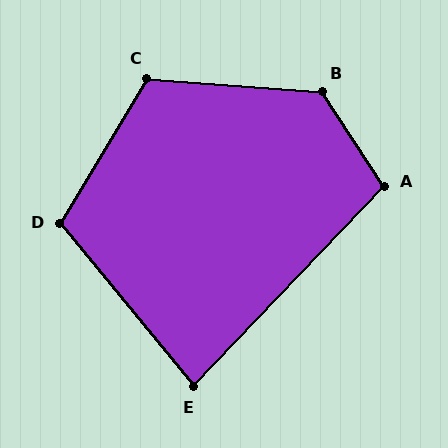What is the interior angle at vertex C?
Approximately 117 degrees (obtuse).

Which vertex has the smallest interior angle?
E, at approximately 83 degrees.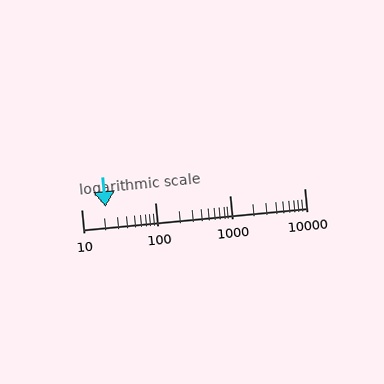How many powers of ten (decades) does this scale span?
The scale spans 3 decades, from 10 to 10000.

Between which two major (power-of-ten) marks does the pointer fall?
The pointer is between 10 and 100.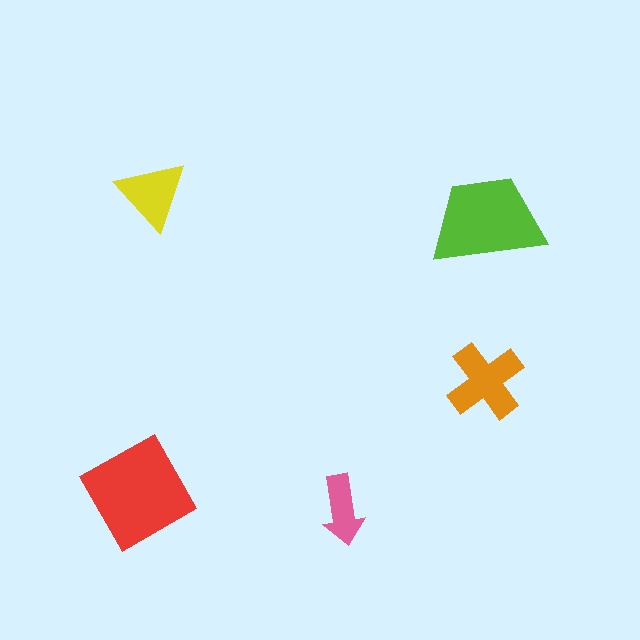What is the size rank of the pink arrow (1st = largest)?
5th.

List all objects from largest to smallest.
The red diamond, the lime trapezoid, the orange cross, the yellow triangle, the pink arrow.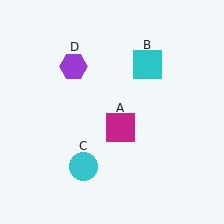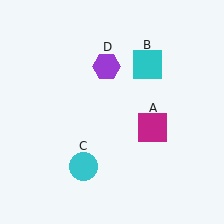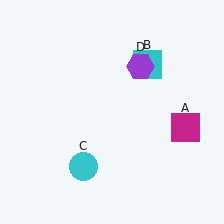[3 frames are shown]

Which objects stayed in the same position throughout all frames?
Cyan square (object B) and cyan circle (object C) remained stationary.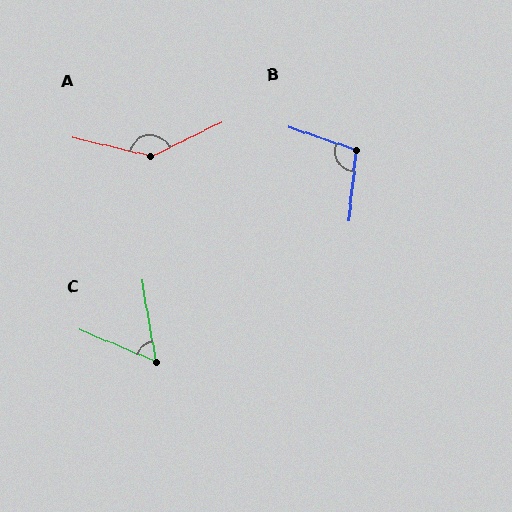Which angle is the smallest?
C, at approximately 58 degrees.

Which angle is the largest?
A, at approximately 141 degrees.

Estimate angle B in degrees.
Approximately 103 degrees.